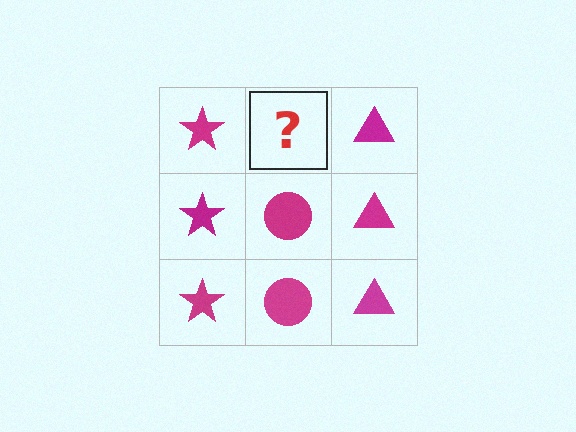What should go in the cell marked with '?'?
The missing cell should contain a magenta circle.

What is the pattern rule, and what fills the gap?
The rule is that each column has a consistent shape. The gap should be filled with a magenta circle.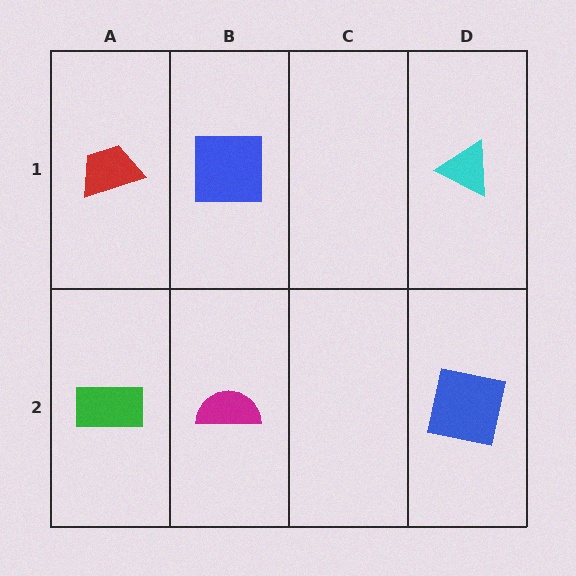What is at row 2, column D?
A blue square.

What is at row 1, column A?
A red trapezoid.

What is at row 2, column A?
A green rectangle.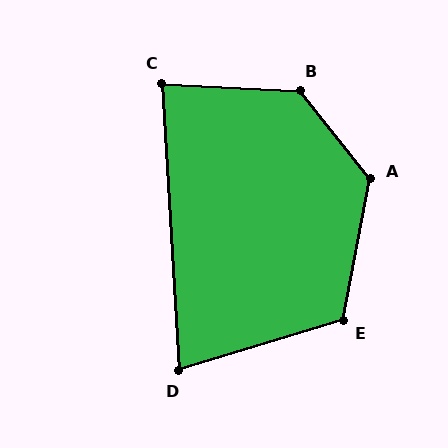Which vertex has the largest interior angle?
B, at approximately 132 degrees.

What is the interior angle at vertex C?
Approximately 84 degrees (acute).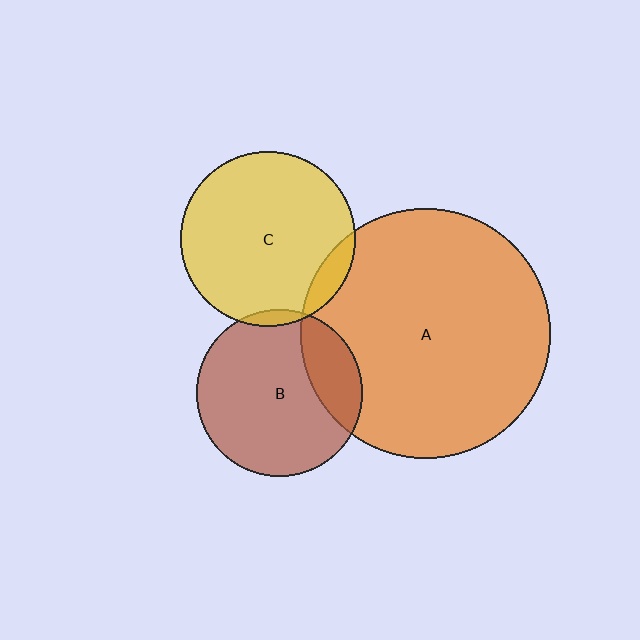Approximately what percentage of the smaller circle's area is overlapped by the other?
Approximately 20%.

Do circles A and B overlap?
Yes.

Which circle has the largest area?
Circle A (orange).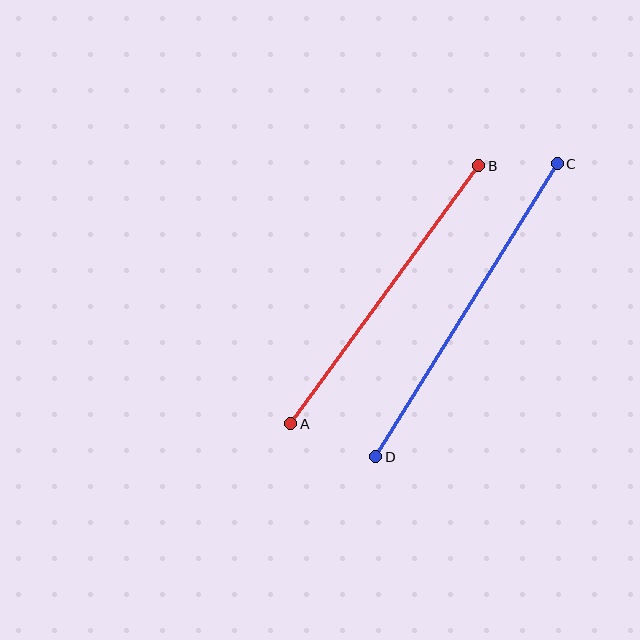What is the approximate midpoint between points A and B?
The midpoint is at approximately (385, 295) pixels.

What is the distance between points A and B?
The distance is approximately 319 pixels.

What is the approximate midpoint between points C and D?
The midpoint is at approximately (467, 310) pixels.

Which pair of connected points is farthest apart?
Points C and D are farthest apart.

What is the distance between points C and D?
The distance is approximately 345 pixels.